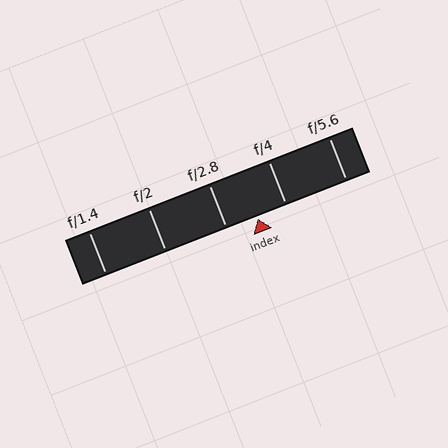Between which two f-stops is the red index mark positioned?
The index mark is between f/2.8 and f/4.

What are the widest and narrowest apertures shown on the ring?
The widest aperture shown is f/1.4 and the narrowest is f/5.6.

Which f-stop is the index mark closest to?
The index mark is closest to f/4.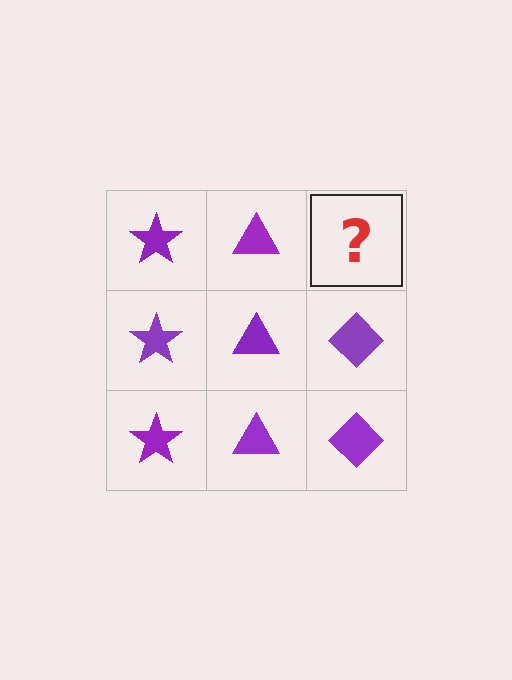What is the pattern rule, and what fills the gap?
The rule is that each column has a consistent shape. The gap should be filled with a purple diamond.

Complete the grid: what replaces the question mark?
The question mark should be replaced with a purple diamond.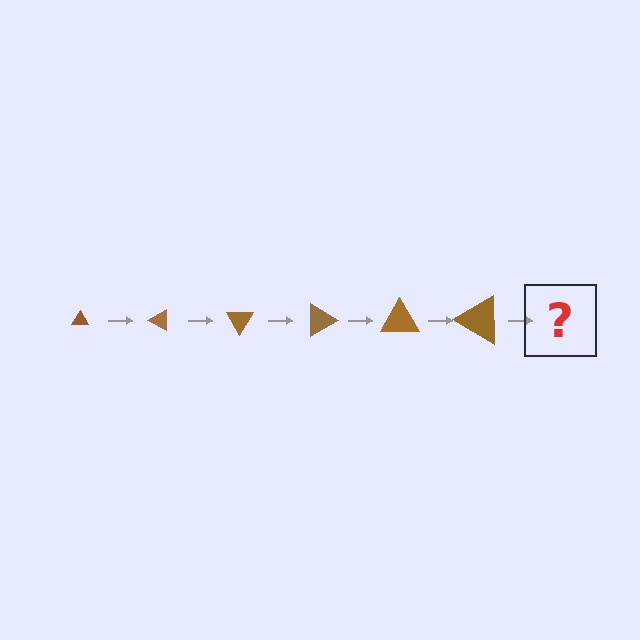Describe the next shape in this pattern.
It should be a triangle, larger than the previous one and rotated 180 degrees from the start.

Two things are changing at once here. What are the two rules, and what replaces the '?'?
The two rules are that the triangle grows larger each step and it rotates 30 degrees each step. The '?' should be a triangle, larger than the previous one and rotated 180 degrees from the start.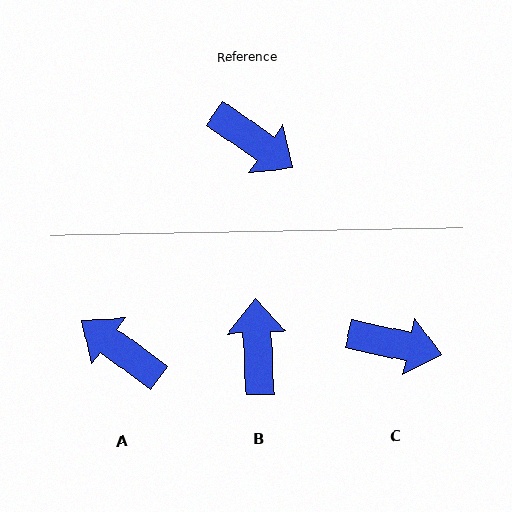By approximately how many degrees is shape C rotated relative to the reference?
Approximately 23 degrees counter-clockwise.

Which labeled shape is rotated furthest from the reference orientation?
A, about 179 degrees away.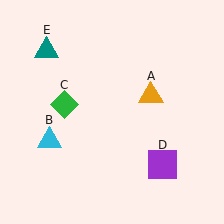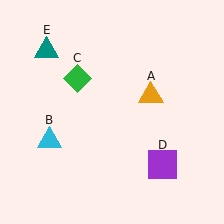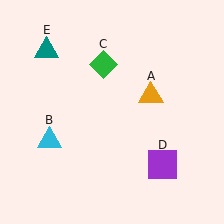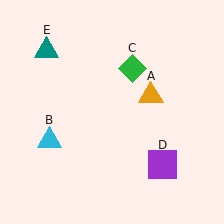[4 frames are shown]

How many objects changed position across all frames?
1 object changed position: green diamond (object C).